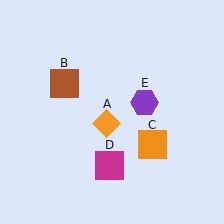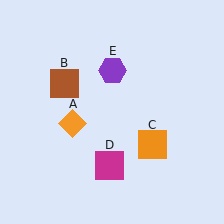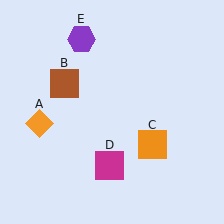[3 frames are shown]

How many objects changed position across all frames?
2 objects changed position: orange diamond (object A), purple hexagon (object E).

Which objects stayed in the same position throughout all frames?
Brown square (object B) and orange square (object C) and magenta square (object D) remained stationary.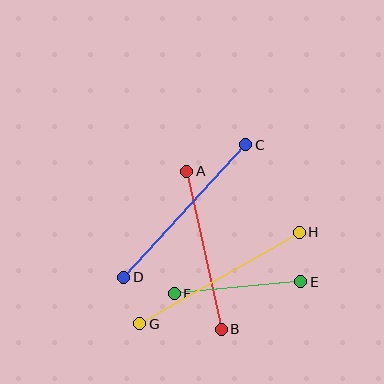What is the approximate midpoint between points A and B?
The midpoint is at approximately (204, 250) pixels.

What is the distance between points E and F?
The distance is approximately 127 pixels.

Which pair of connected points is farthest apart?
Points G and H are farthest apart.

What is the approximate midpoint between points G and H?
The midpoint is at approximately (220, 278) pixels.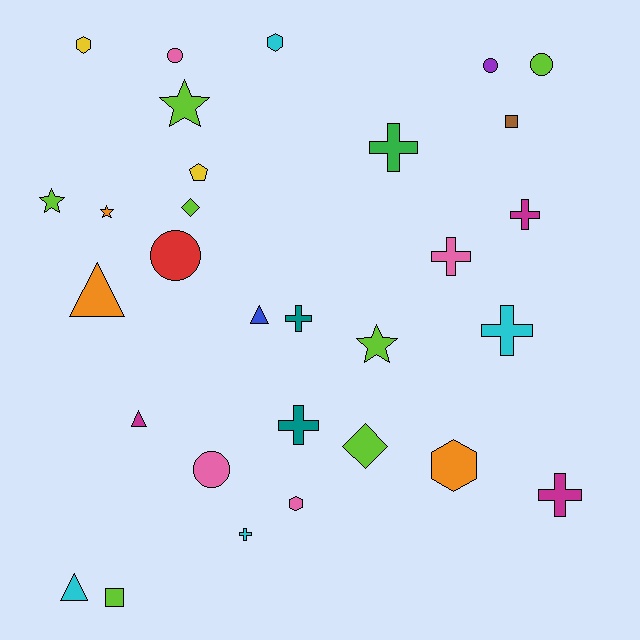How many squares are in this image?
There are 2 squares.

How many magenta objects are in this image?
There are 3 magenta objects.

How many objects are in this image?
There are 30 objects.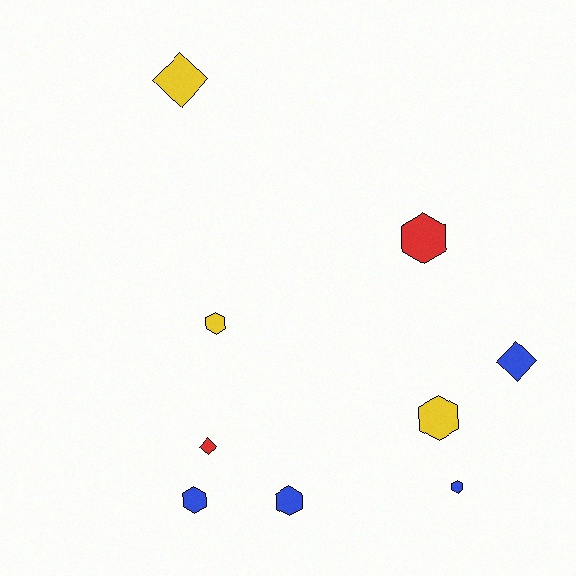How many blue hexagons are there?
There are 3 blue hexagons.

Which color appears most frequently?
Blue, with 4 objects.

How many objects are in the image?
There are 9 objects.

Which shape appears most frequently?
Hexagon, with 6 objects.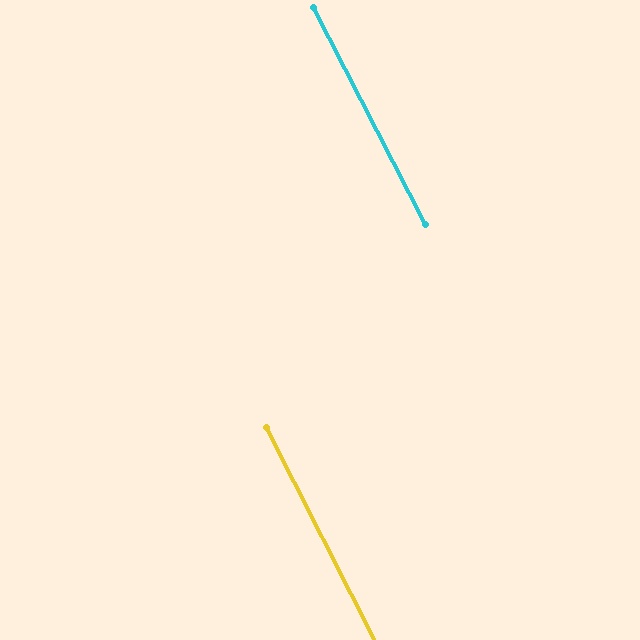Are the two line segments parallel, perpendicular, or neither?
Parallel — their directions differ by only 0.2°.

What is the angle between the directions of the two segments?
Approximately 0 degrees.